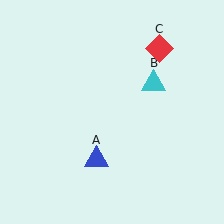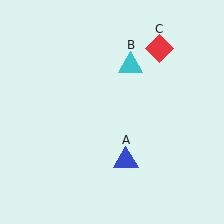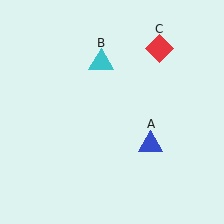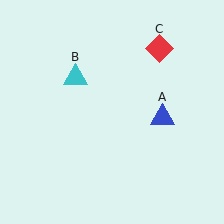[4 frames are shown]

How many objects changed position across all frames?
2 objects changed position: blue triangle (object A), cyan triangle (object B).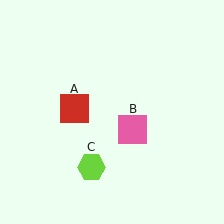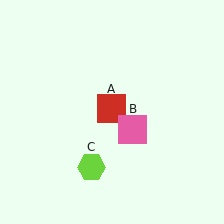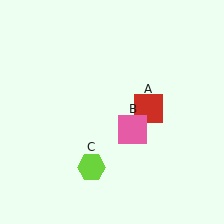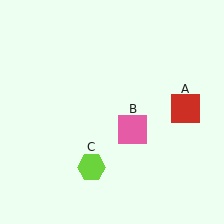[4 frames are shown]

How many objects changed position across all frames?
1 object changed position: red square (object A).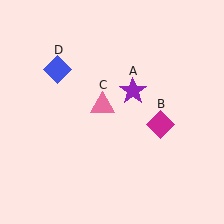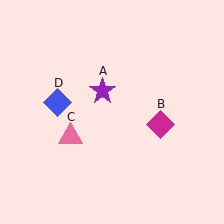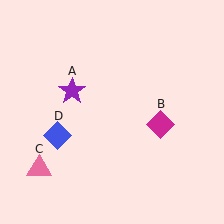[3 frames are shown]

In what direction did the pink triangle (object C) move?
The pink triangle (object C) moved down and to the left.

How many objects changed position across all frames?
3 objects changed position: purple star (object A), pink triangle (object C), blue diamond (object D).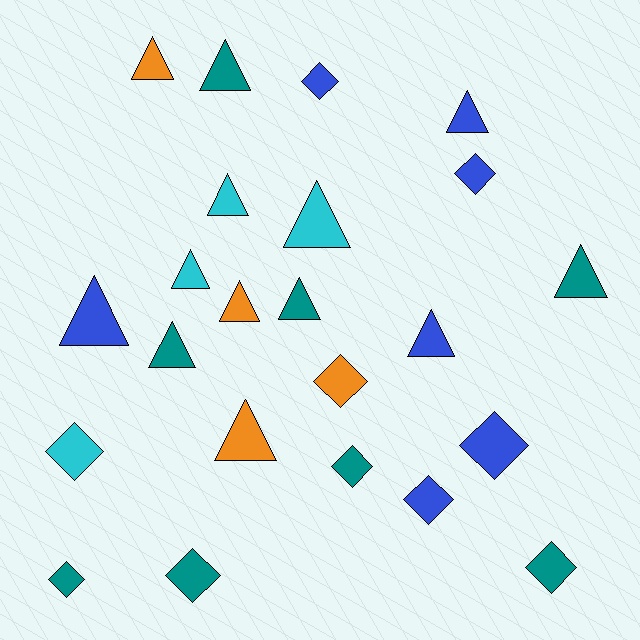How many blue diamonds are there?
There are 4 blue diamonds.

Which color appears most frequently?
Teal, with 8 objects.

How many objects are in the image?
There are 23 objects.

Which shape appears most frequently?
Triangle, with 13 objects.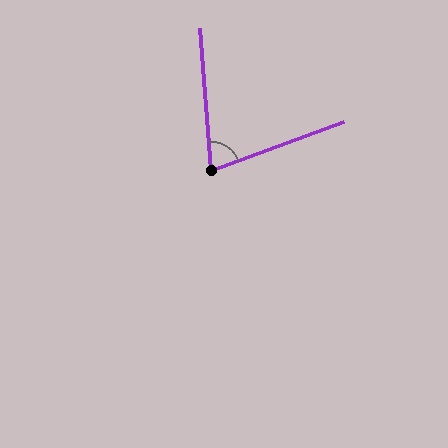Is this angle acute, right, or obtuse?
It is acute.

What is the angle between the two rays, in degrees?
Approximately 74 degrees.